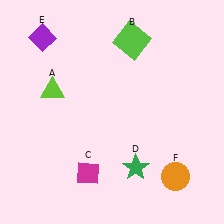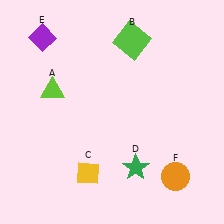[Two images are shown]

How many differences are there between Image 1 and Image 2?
There is 1 difference between the two images.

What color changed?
The diamond (C) changed from magenta in Image 1 to yellow in Image 2.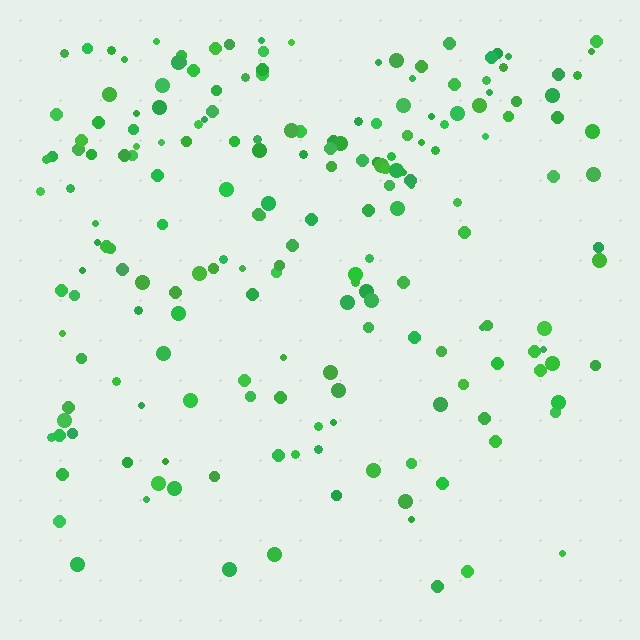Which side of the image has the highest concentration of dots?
The top.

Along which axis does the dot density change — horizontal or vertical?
Vertical.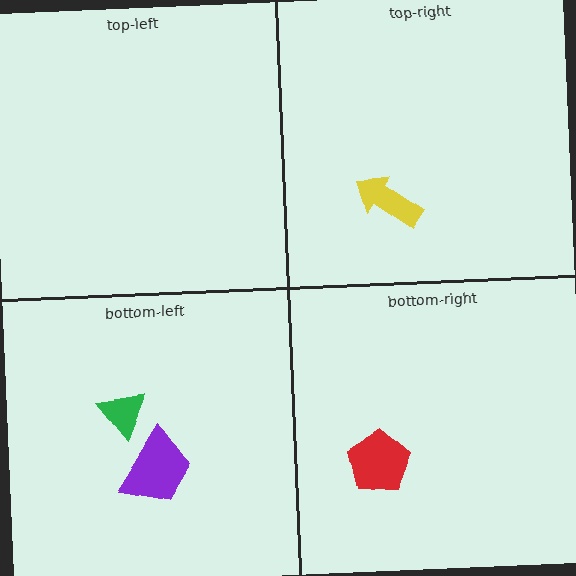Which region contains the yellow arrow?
The top-right region.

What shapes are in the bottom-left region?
The green triangle, the purple trapezoid.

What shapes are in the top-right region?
The yellow arrow.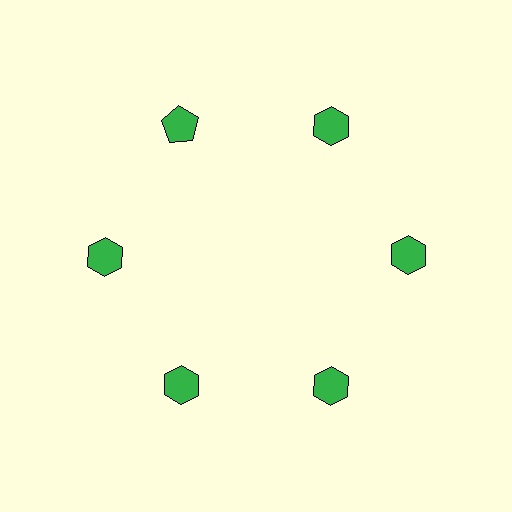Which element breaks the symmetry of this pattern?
The green pentagon at roughly the 11 o'clock position breaks the symmetry. All other shapes are green hexagons.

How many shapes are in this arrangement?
There are 6 shapes arranged in a ring pattern.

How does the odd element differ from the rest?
It has a different shape: pentagon instead of hexagon.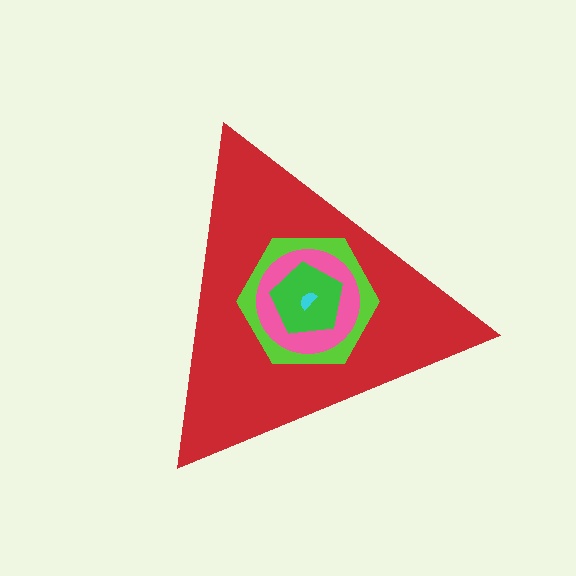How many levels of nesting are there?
5.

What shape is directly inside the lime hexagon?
The pink circle.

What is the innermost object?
The cyan semicircle.